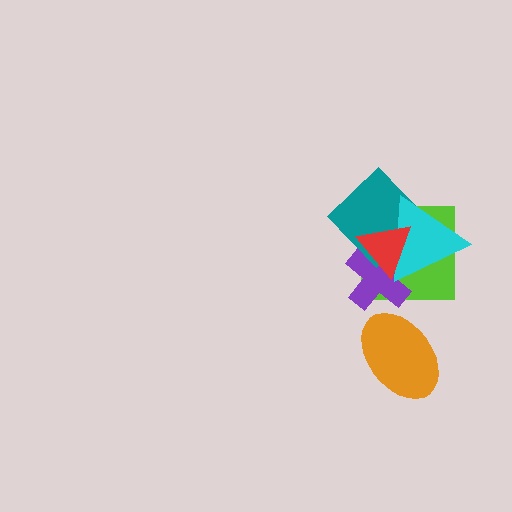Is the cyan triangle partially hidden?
Yes, it is partially covered by another shape.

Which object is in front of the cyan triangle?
The red triangle is in front of the cyan triangle.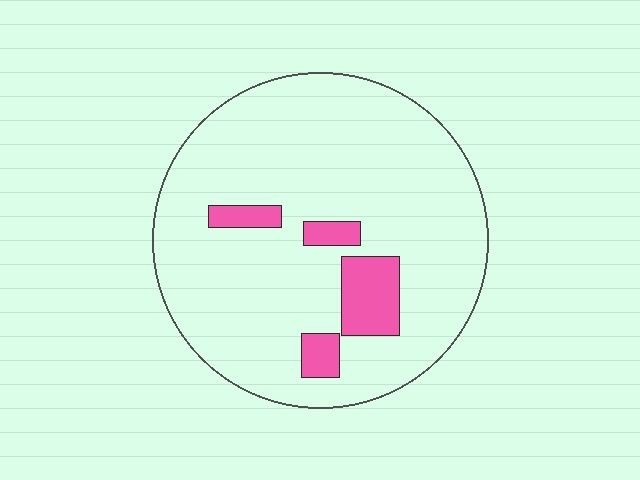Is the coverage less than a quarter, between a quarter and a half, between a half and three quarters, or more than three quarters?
Less than a quarter.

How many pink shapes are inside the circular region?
4.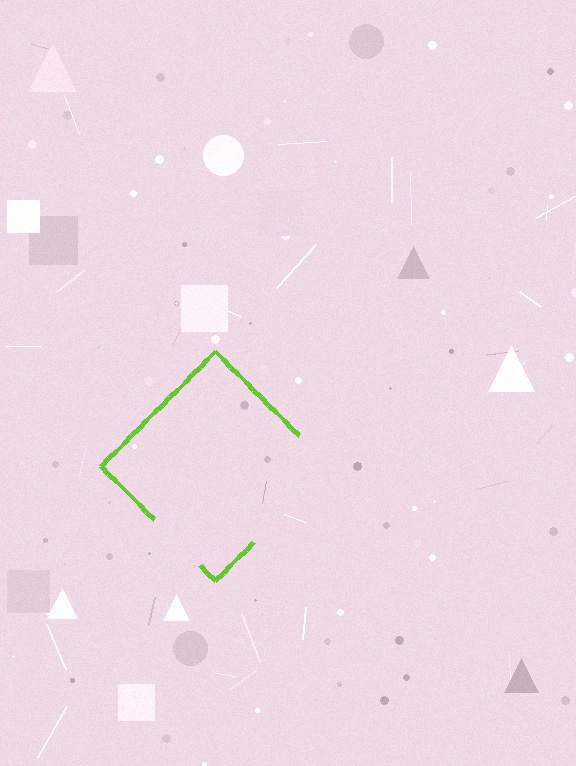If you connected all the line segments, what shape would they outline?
They would outline a diamond.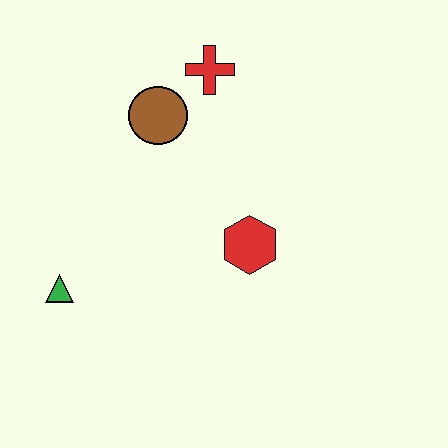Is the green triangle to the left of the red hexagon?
Yes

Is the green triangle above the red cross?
No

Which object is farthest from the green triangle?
The red cross is farthest from the green triangle.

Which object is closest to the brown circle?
The red cross is closest to the brown circle.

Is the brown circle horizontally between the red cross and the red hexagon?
No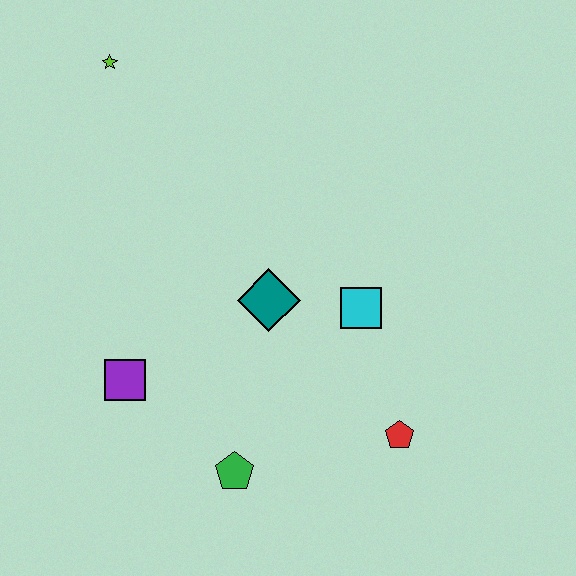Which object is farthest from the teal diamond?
The lime star is farthest from the teal diamond.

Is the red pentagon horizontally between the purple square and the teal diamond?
No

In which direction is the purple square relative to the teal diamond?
The purple square is to the left of the teal diamond.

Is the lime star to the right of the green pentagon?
No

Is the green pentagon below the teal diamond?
Yes